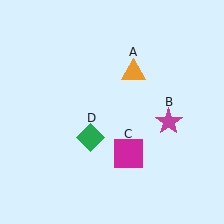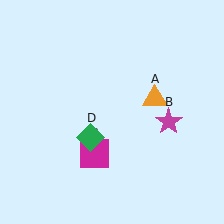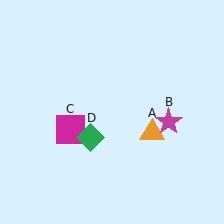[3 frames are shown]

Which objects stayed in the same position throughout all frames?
Magenta star (object B) and green diamond (object D) remained stationary.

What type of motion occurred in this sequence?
The orange triangle (object A), magenta square (object C) rotated clockwise around the center of the scene.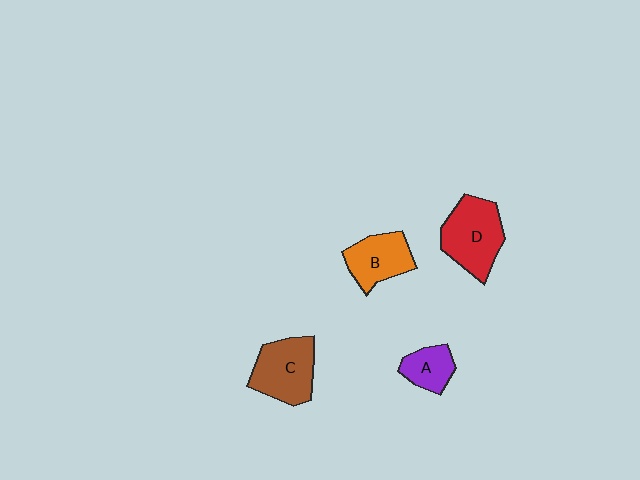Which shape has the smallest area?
Shape A (purple).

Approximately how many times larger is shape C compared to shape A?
Approximately 1.8 times.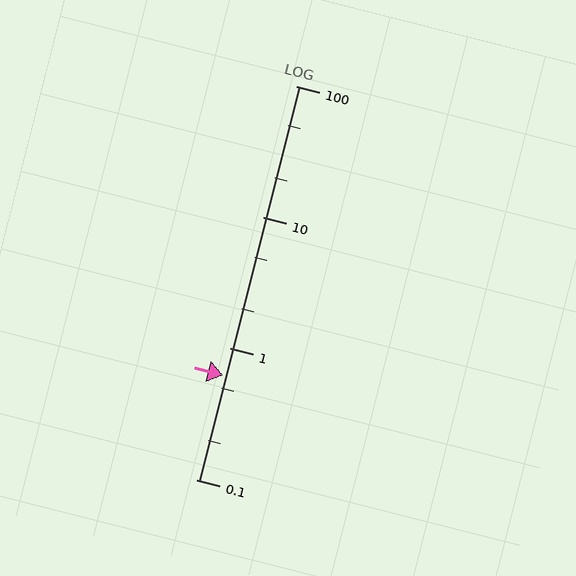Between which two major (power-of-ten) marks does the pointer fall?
The pointer is between 0.1 and 1.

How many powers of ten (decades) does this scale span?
The scale spans 3 decades, from 0.1 to 100.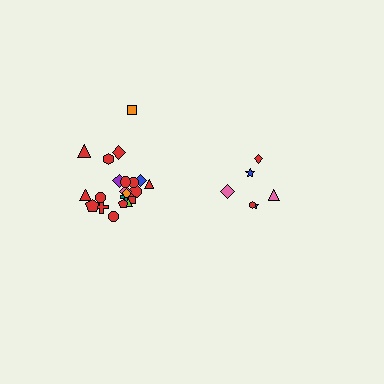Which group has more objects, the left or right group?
The left group.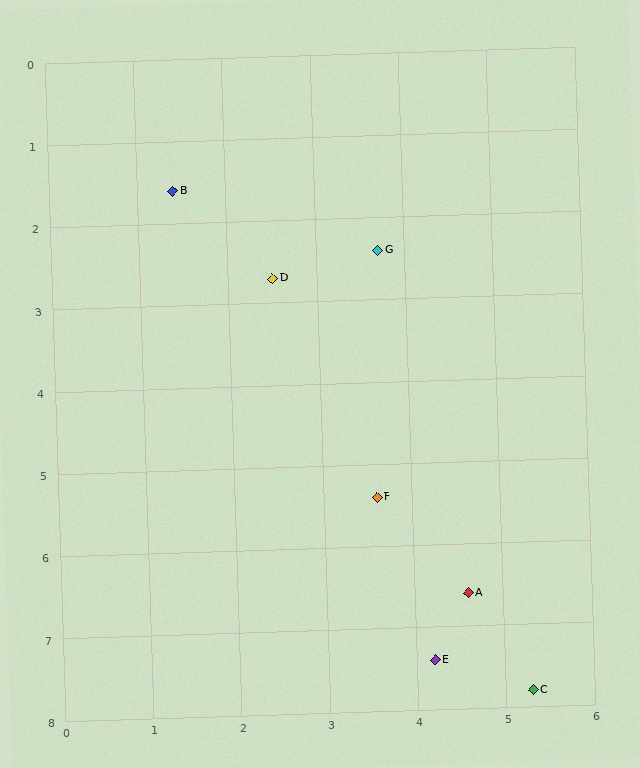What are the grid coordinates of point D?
Point D is at approximately (2.5, 2.7).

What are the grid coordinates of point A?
Point A is at approximately (4.6, 6.6).